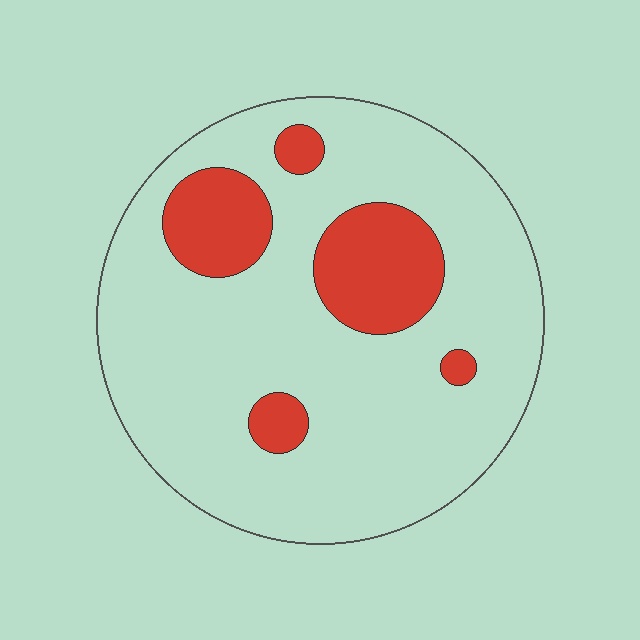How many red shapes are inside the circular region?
5.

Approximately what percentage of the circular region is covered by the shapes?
Approximately 20%.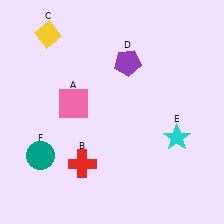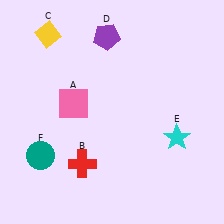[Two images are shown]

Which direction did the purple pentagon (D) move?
The purple pentagon (D) moved up.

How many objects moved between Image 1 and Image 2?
1 object moved between the two images.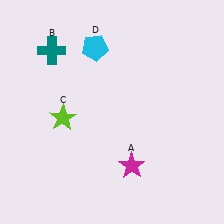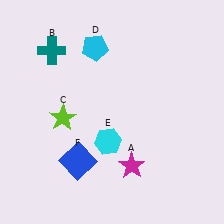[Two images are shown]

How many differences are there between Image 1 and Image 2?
There are 2 differences between the two images.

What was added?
A cyan hexagon (E), a blue square (F) were added in Image 2.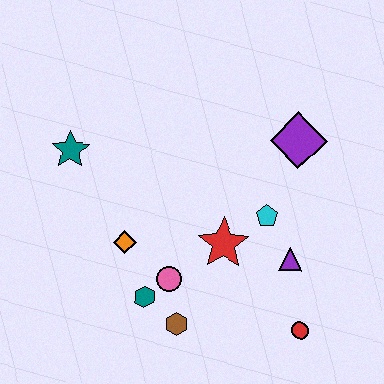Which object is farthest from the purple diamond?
The teal star is farthest from the purple diamond.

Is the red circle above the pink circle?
No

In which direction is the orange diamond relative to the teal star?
The orange diamond is below the teal star.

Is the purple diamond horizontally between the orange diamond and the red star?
No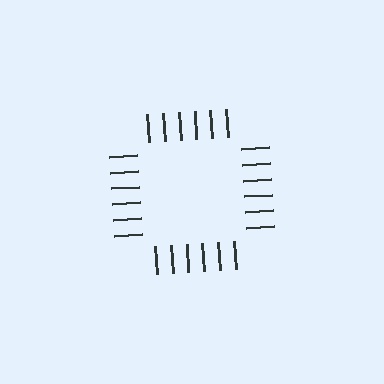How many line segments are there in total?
24 — 6 along each of the 4 edges.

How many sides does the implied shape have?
4 sides — the line-ends trace a square.